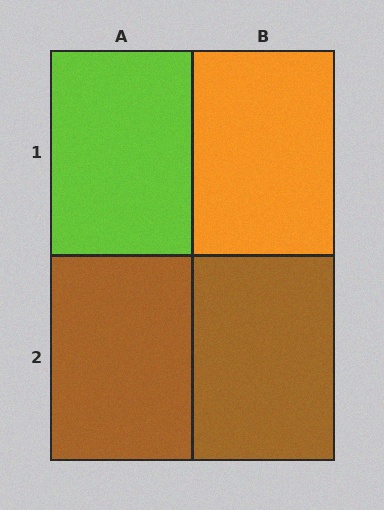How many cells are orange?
1 cell is orange.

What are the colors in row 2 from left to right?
Brown, brown.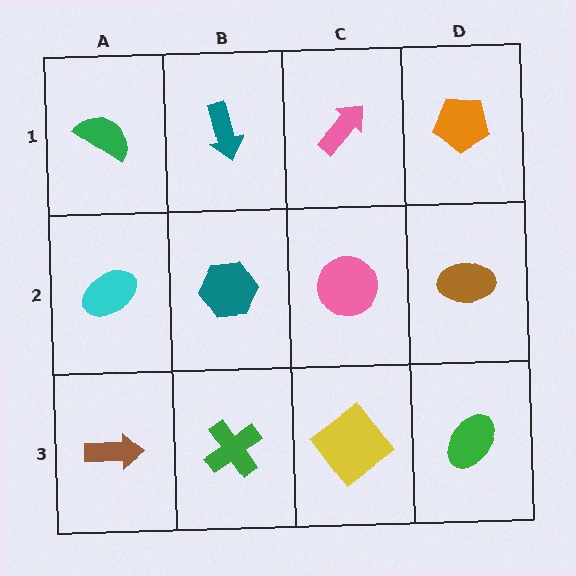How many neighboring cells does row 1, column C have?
3.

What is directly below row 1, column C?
A pink circle.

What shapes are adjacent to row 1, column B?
A teal hexagon (row 2, column B), a green semicircle (row 1, column A), a pink arrow (row 1, column C).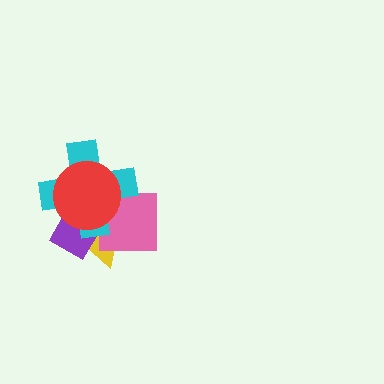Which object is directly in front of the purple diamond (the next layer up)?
The cyan cross is directly in front of the purple diamond.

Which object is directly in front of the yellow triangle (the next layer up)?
The pink square is directly in front of the yellow triangle.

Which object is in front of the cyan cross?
The red circle is in front of the cyan cross.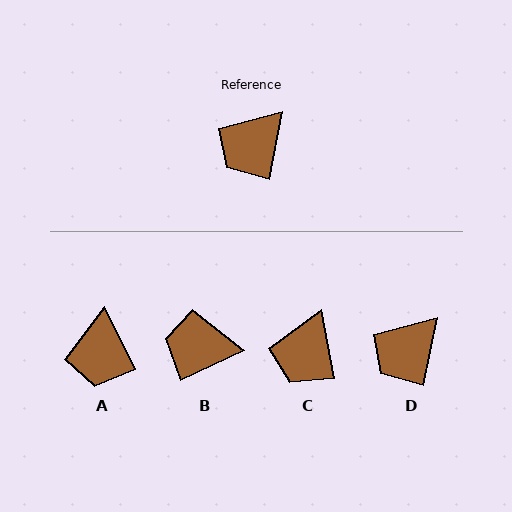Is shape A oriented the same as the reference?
No, it is off by about 38 degrees.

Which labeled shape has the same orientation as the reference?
D.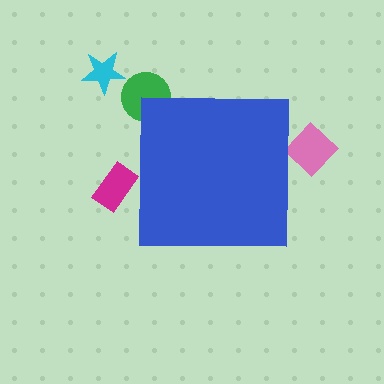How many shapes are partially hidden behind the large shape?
3 shapes are partially hidden.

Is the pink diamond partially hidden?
Yes, the pink diamond is partially hidden behind the blue square.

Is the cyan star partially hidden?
No, the cyan star is fully visible.